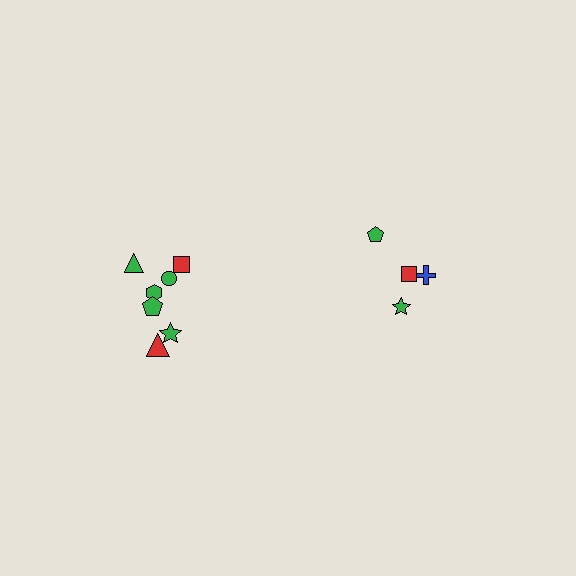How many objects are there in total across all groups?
There are 11 objects.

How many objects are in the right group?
There are 4 objects.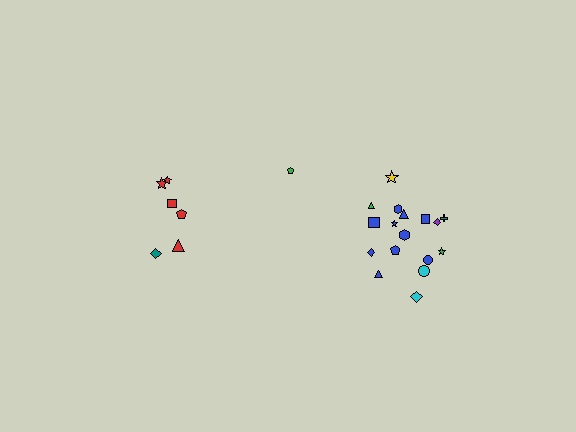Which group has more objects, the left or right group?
The right group.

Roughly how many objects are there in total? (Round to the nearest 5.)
Roughly 25 objects in total.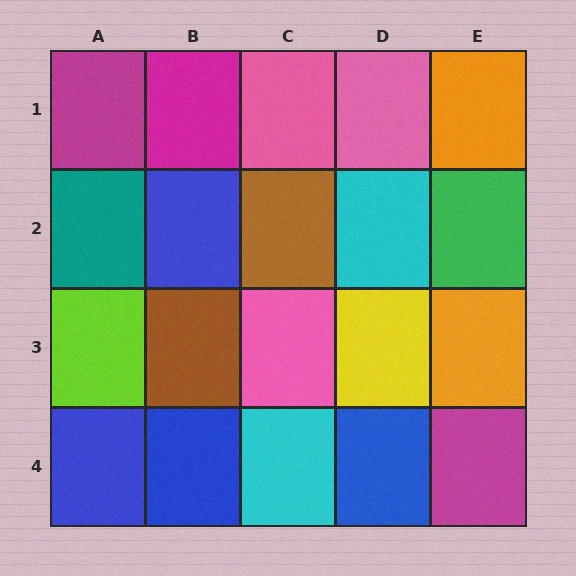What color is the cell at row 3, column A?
Lime.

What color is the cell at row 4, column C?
Cyan.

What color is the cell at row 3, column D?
Yellow.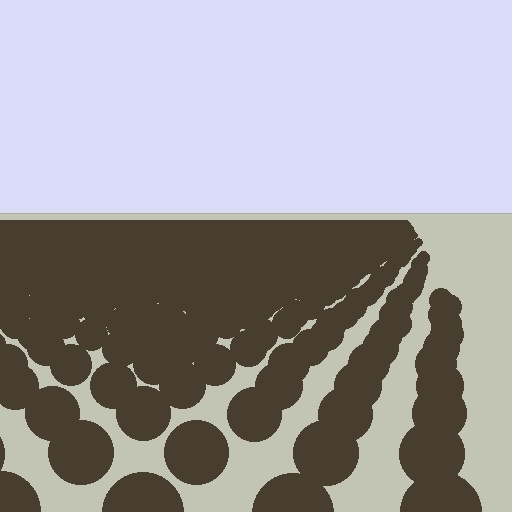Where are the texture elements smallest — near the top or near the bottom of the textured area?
Near the top.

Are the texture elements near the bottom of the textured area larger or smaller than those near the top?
Larger. Near the bottom, elements are closer to the viewer and appear at a bigger on-screen size.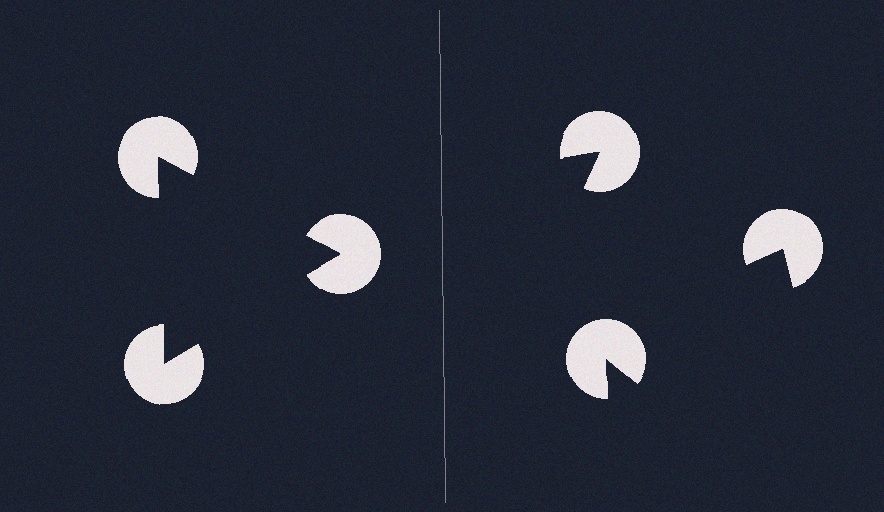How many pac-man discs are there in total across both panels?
6 — 3 on each side.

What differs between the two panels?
The pac-man discs are positioned identically on both sides; only the wedge orientations differ. On the left they align to a triangle; on the right they are misaligned.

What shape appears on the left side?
An illusory triangle.